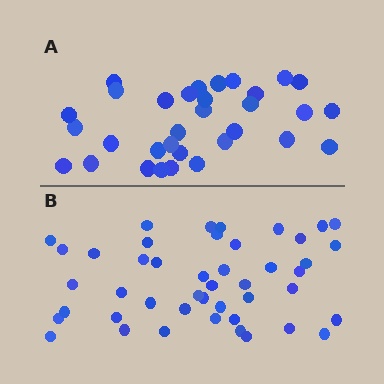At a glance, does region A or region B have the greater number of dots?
Region B (the bottom region) has more dots.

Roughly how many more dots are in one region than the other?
Region B has approximately 15 more dots than region A.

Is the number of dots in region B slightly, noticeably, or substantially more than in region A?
Region B has noticeably more, but not dramatically so. The ratio is roughly 1.4 to 1.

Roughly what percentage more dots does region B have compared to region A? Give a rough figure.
About 40% more.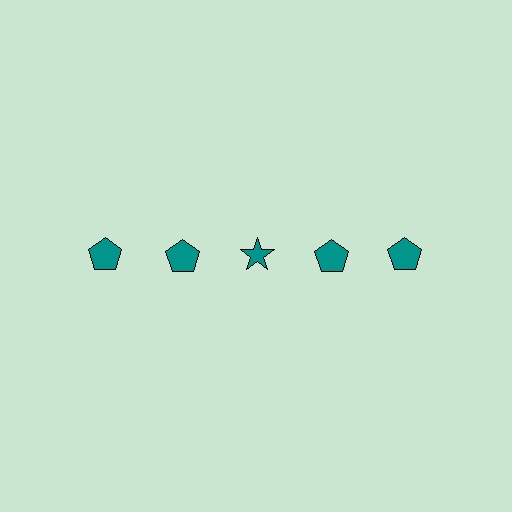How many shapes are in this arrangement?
There are 5 shapes arranged in a grid pattern.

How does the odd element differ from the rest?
It has a different shape: star instead of pentagon.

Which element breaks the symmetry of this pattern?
The teal star in the top row, center column breaks the symmetry. All other shapes are teal pentagons.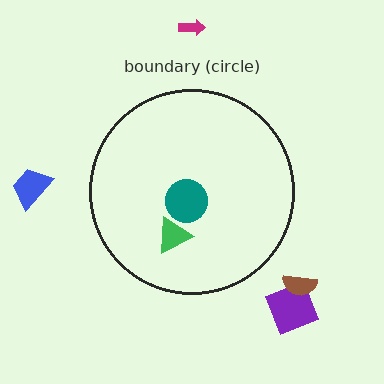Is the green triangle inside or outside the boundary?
Inside.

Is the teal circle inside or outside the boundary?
Inside.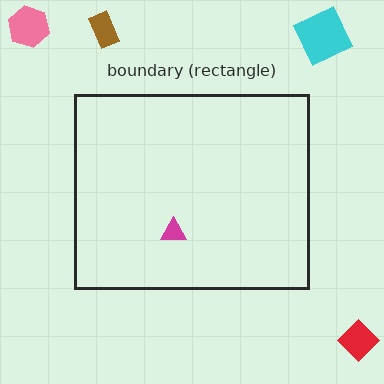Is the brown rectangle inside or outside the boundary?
Outside.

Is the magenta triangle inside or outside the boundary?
Inside.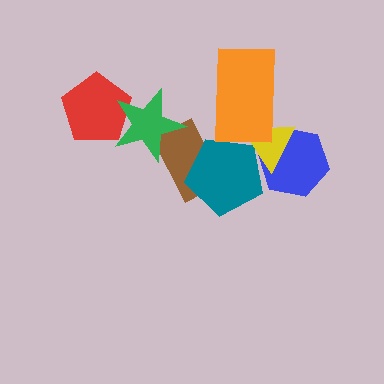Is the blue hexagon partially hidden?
Yes, it is partially covered by another shape.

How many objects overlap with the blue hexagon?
1 object overlaps with the blue hexagon.